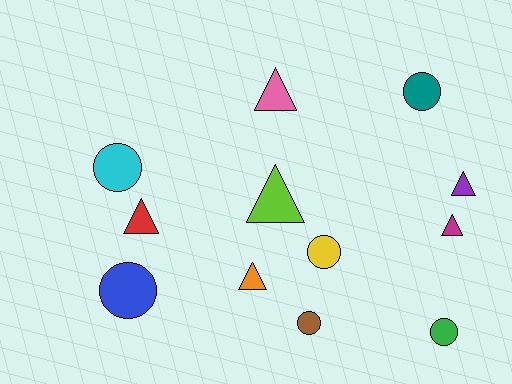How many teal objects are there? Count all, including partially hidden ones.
There is 1 teal object.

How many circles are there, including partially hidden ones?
There are 6 circles.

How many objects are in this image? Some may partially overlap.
There are 12 objects.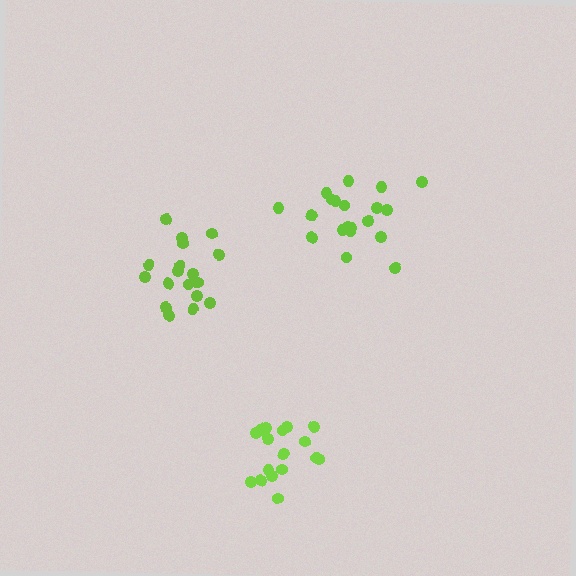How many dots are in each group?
Group 1: 17 dots, Group 2: 19 dots, Group 3: 20 dots (56 total).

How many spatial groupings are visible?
There are 3 spatial groupings.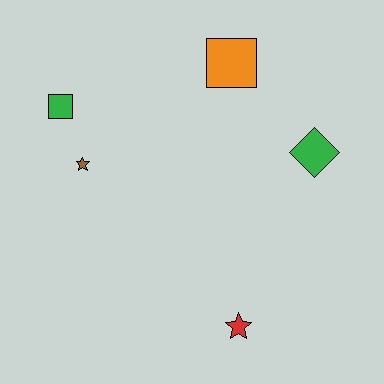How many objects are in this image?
There are 5 objects.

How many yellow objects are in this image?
There are no yellow objects.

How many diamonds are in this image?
There is 1 diamond.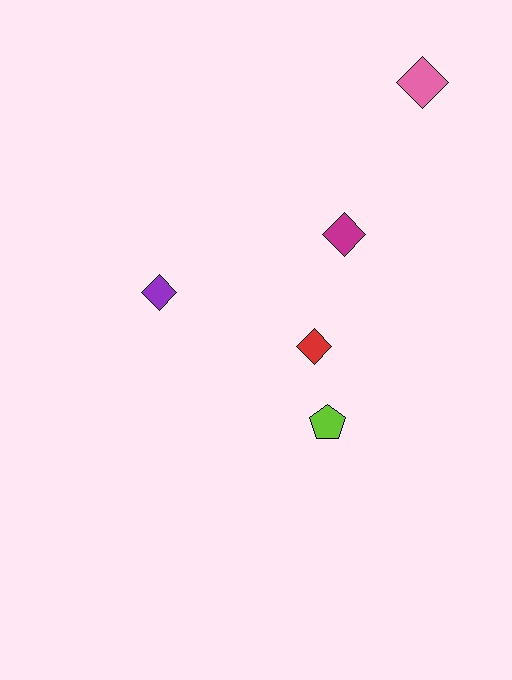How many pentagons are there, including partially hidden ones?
There is 1 pentagon.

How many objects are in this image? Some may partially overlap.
There are 5 objects.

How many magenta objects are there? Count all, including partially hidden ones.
There is 1 magenta object.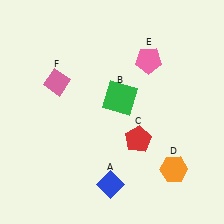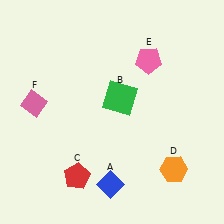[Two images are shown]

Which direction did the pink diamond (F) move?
The pink diamond (F) moved left.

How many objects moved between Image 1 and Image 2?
2 objects moved between the two images.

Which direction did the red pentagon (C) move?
The red pentagon (C) moved left.